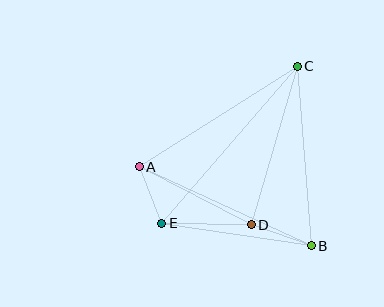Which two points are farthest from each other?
Points C and E are farthest from each other.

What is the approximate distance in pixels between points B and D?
The distance between B and D is approximately 64 pixels.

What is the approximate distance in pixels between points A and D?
The distance between A and D is approximately 126 pixels.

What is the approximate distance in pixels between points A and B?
The distance between A and B is approximately 189 pixels.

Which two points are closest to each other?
Points A and E are closest to each other.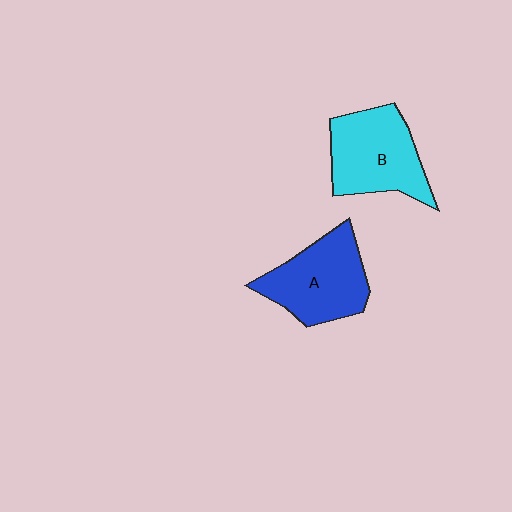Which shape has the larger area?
Shape B (cyan).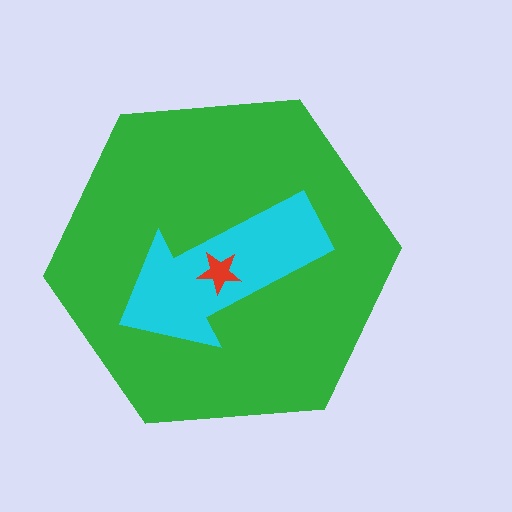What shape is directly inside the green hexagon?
The cyan arrow.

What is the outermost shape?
The green hexagon.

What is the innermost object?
The red star.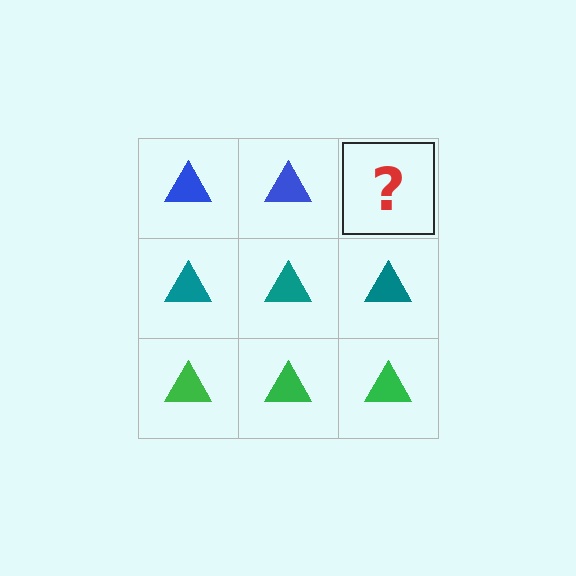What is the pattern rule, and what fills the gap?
The rule is that each row has a consistent color. The gap should be filled with a blue triangle.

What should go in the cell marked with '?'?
The missing cell should contain a blue triangle.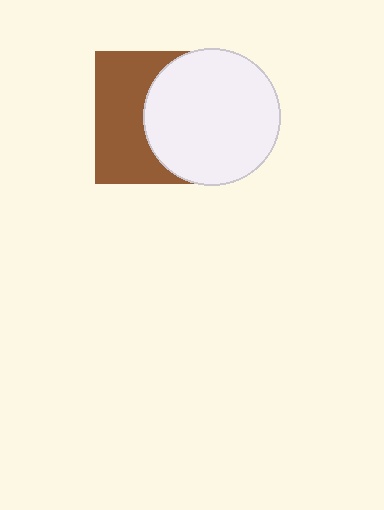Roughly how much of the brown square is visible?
About half of it is visible (roughly 46%).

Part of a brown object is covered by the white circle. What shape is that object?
It is a square.